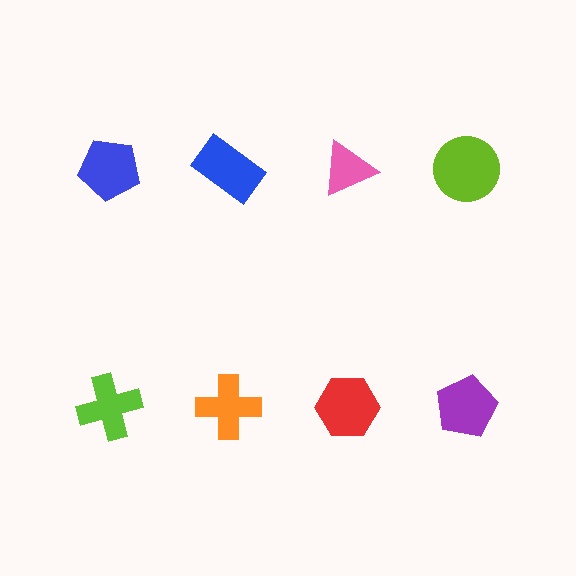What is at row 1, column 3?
A pink triangle.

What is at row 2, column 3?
A red hexagon.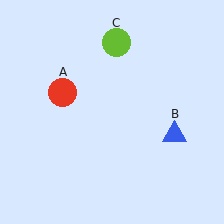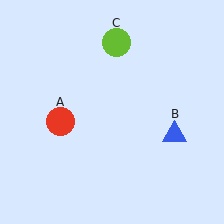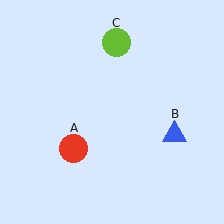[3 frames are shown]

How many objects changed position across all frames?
1 object changed position: red circle (object A).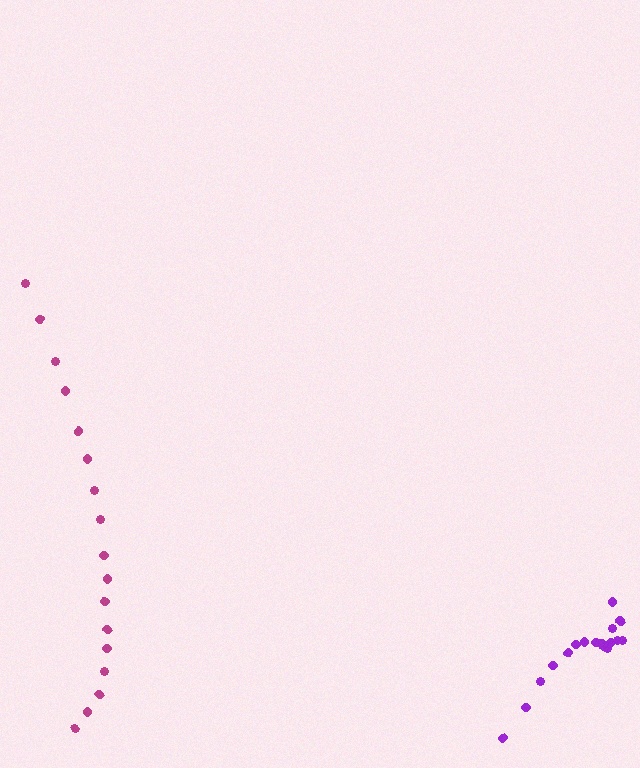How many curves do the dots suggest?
There are 2 distinct paths.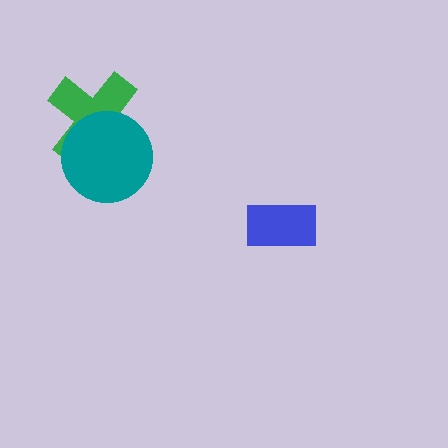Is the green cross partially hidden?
Yes, it is partially covered by another shape.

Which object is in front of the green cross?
The teal circle is in front of the green cross.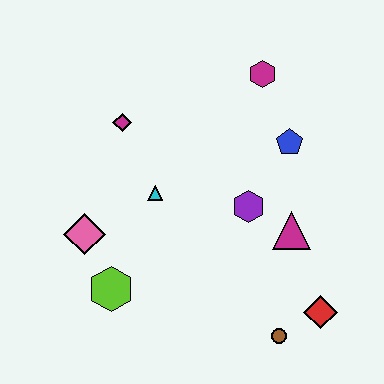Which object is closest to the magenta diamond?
The cyan triangle is closest to the magenta diamond.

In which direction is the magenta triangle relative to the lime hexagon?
The magenta triangle is to the right of the lime hexagon.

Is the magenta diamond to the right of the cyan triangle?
No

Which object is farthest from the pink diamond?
The red diamond is farthest from the pink diamond.